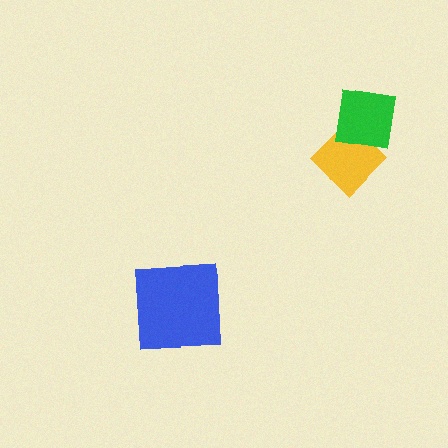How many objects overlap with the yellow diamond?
1 object overlaps with the yellow diamond.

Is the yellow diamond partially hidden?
Yes, it is partially covered by another shape.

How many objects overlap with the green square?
1 object overlaps with the green square.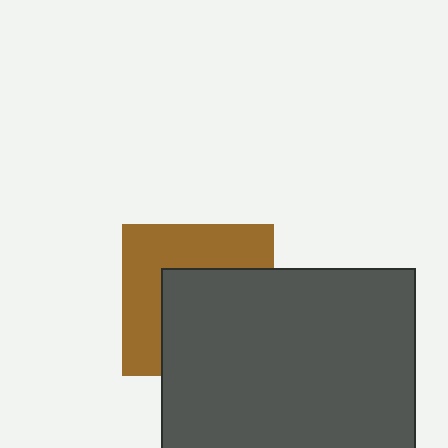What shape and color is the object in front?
The object in front is a dark gray rectangle.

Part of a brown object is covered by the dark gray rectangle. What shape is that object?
It is a square.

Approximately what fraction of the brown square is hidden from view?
Roughly 52% of the brown square is hidden behind the dark gray rectangle.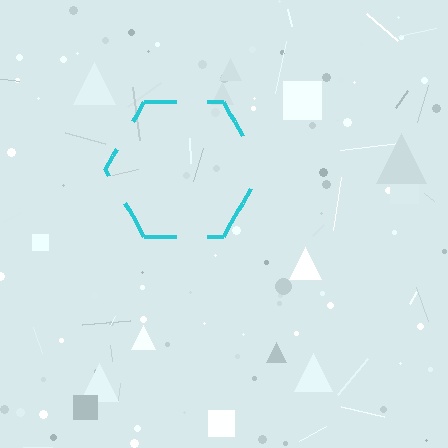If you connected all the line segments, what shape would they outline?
They would outline a hexagon.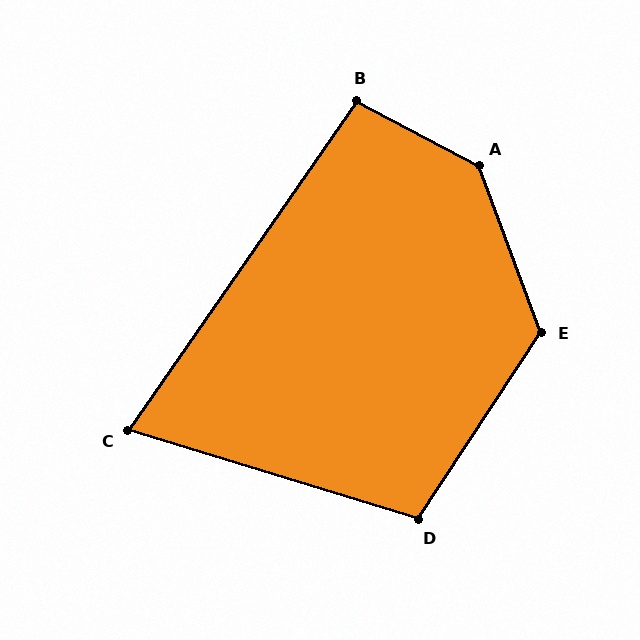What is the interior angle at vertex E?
Approximately 126 degrees (obtuse).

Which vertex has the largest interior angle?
A, at approximately 138 degrees.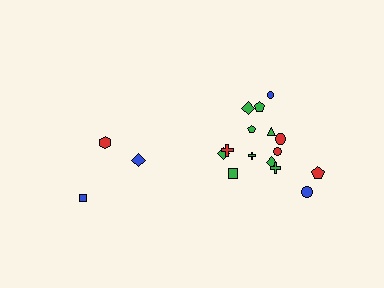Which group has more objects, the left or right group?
The right group.